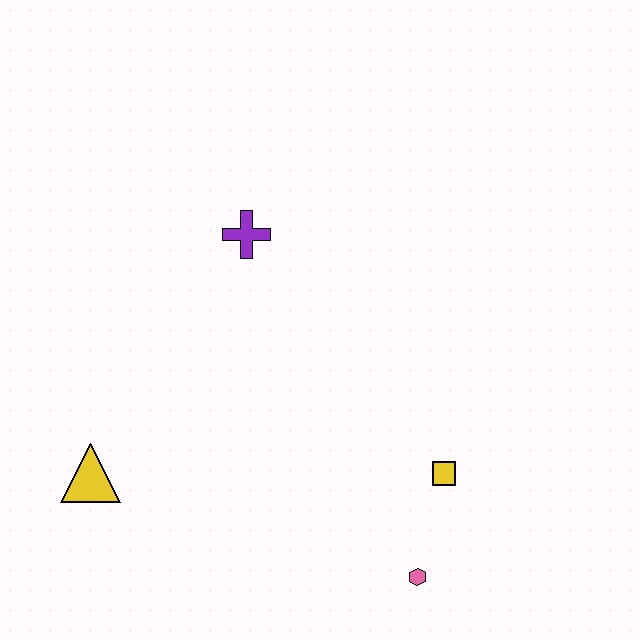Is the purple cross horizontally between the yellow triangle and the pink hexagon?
Yes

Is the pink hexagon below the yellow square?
Yes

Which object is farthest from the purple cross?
The pink hexagon is farthest from the purple cross.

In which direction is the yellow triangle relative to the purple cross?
The yellow triangle is below the purple cross.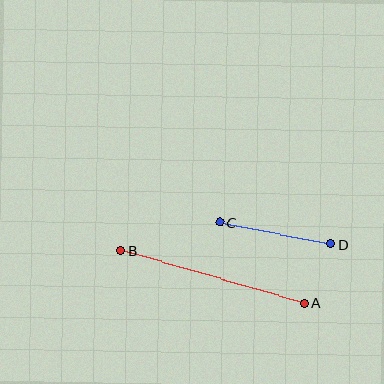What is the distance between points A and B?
The distance is approximately 191 pixels.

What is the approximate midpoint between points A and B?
The midpoint is at approximately (213, 277) pixels.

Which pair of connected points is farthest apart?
Points A and B are farthest apart.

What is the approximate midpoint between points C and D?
The midpoint is at approximately (275, 233) pixels.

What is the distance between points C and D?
The distance is approximately 113 pixels.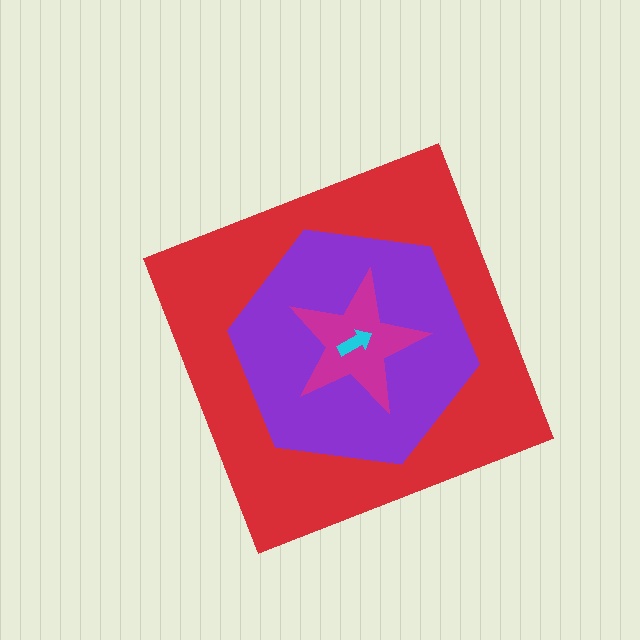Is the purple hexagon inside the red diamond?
Yes.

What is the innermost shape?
The cyan arrow.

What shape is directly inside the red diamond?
The purple hexagon.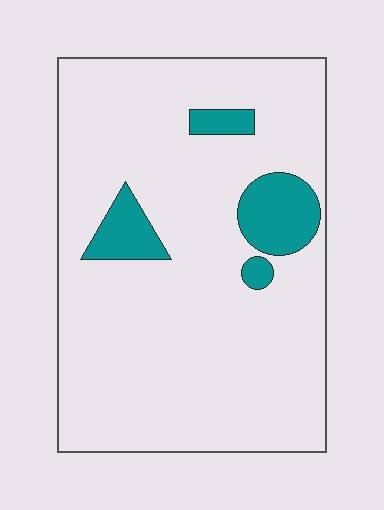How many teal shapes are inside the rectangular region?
4.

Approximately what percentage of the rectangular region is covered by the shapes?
Approximately 10%.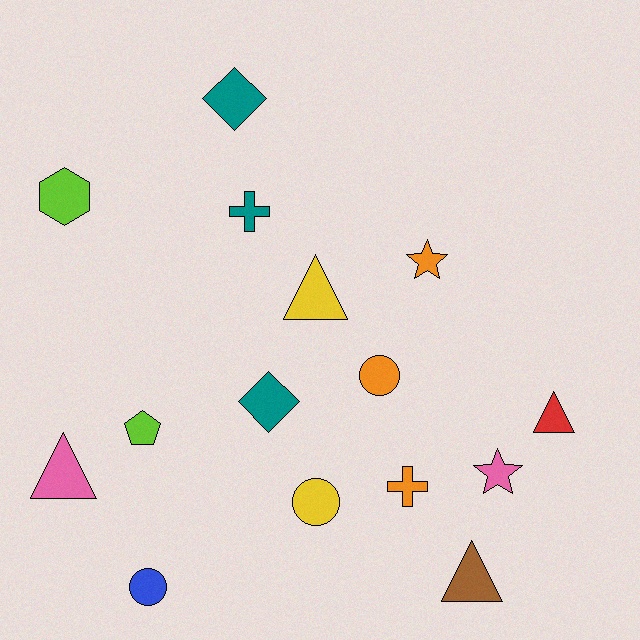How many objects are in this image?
There are 15 objects.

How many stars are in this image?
There are 2 stars.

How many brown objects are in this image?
There is 1 brown object.